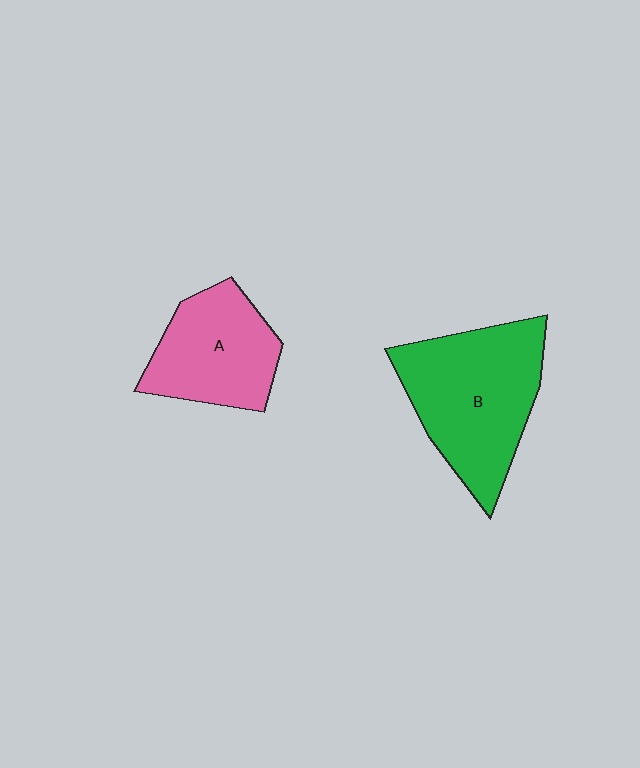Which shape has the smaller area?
Shape A (pink).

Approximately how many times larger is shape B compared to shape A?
Approximately 1.4 times.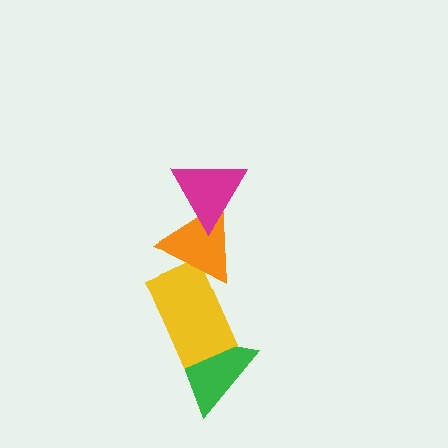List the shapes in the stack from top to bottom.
From top to bottom: the magenta triangle, the orange triangle, the yellow rectangle, the green triangle.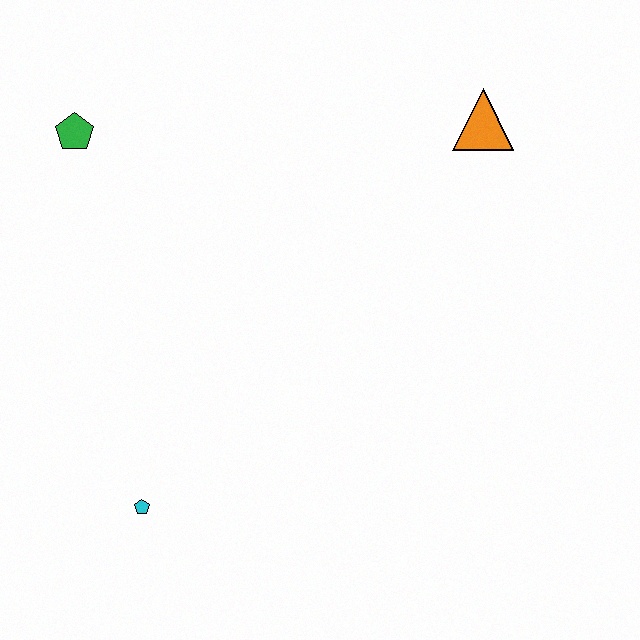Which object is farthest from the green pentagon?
The orange triangle is farthest from the green pentagon.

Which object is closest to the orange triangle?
The green pentagon is closest to the orange triangle.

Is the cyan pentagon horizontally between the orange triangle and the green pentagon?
Yes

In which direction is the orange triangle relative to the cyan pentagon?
The orange triangle is above the cyan pentagon.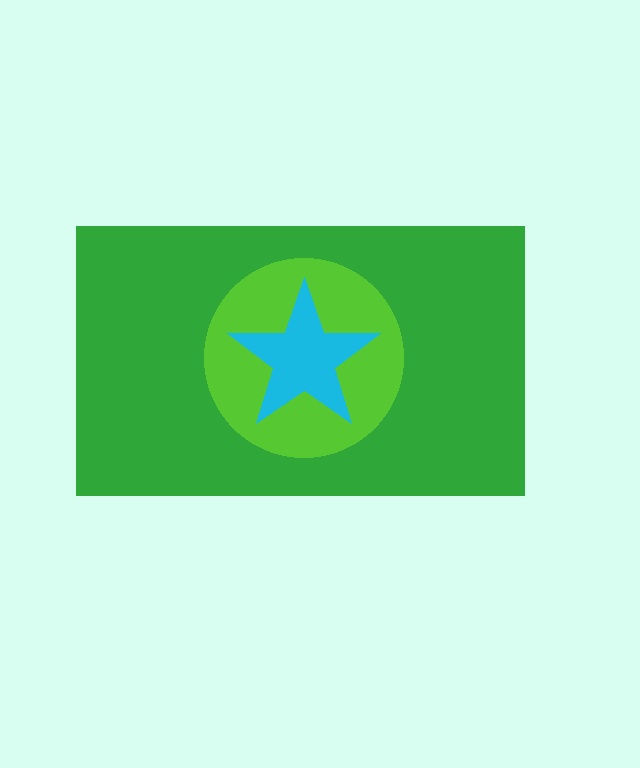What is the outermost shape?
The green rectangle.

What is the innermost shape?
The cyan star.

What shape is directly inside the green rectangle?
The lime circle.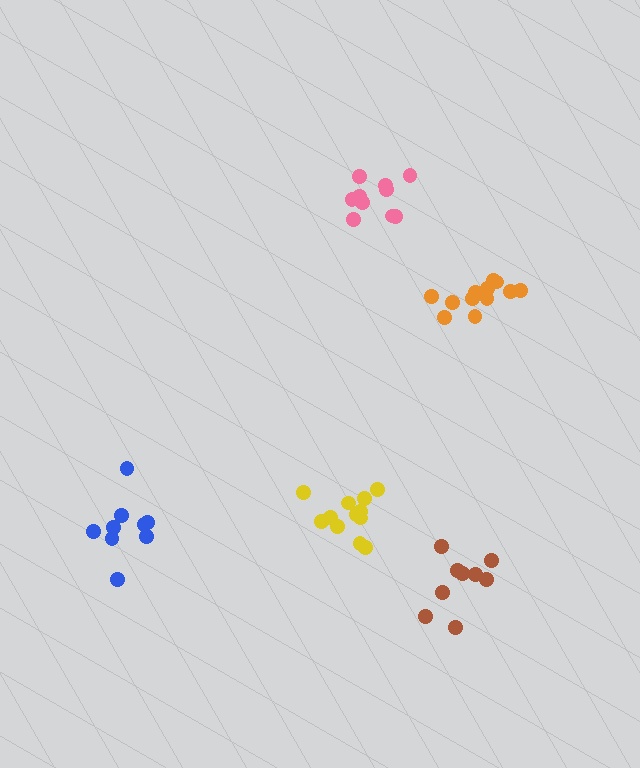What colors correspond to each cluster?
The clusters are colored: pink, brown, blue, yellow, orange.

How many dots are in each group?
Group 1: 10 dots, Group 2: 9 dots, Group 3: 9 dots, Group 4: 12 dots, Group 5: 12 dots (52 total).